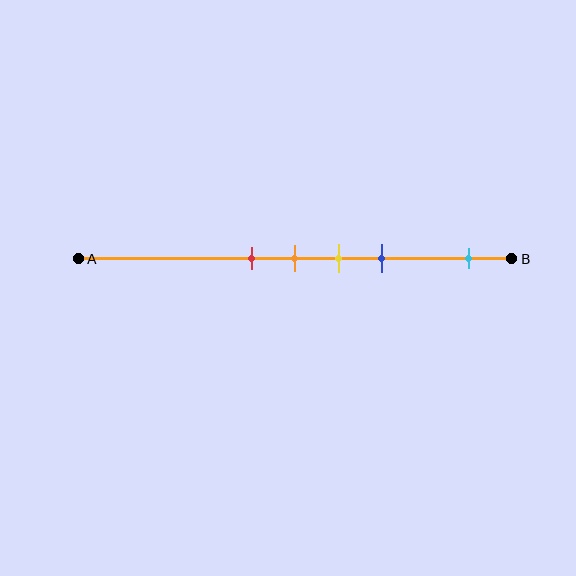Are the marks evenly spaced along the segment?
No, the marks are not evenly spaced.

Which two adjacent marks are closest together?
The red and orange marks are the closest adjacent pair.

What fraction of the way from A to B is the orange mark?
The orange mark is approximately 50% (0.5) of the way from A to B.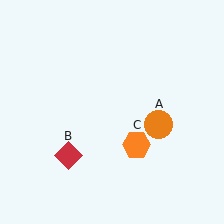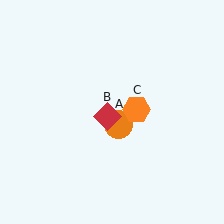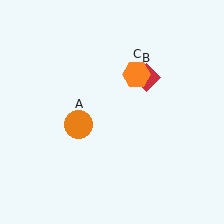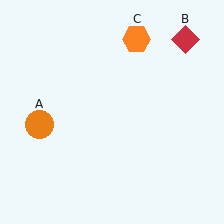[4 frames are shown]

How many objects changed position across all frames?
3 objects changed position: orange circle (object A), red diamond (object B), orange hexagon (object C).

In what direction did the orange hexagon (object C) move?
The orange hexagon (object C) moved up.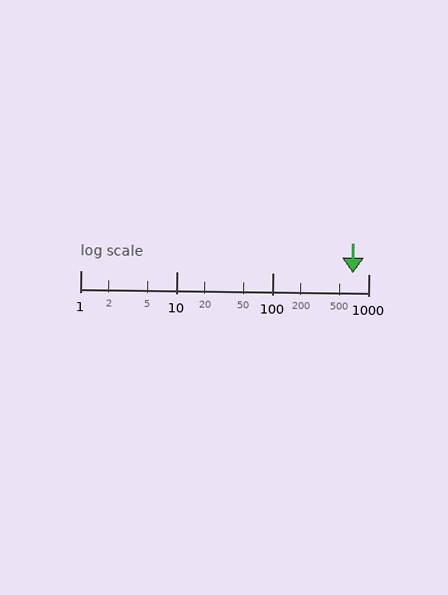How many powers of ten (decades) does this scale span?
The scale spans 3 decades, from 1 to 1000.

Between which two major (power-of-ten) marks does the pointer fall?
The pointer is between 100 and 1000.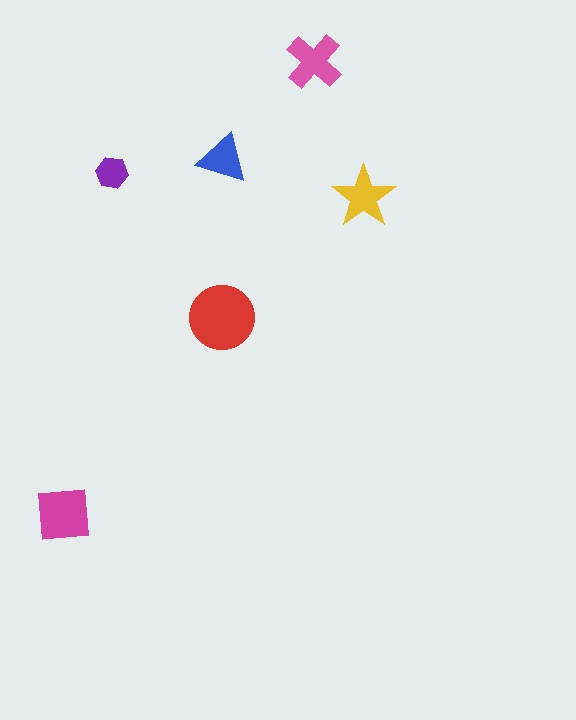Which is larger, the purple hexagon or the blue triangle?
The blue triangle.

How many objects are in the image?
There are 6 objects in the image.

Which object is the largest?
The red circle.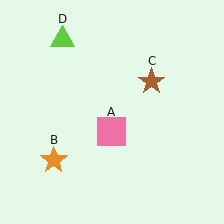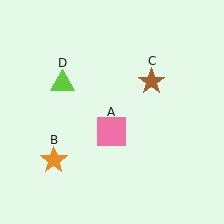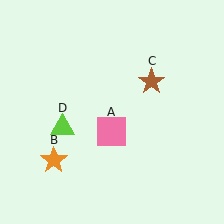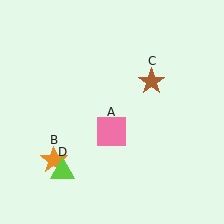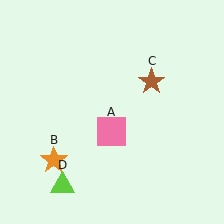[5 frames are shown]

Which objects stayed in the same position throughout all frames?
Pink square (object A) and orange star (object B) and brown star (object C) remained stationary.